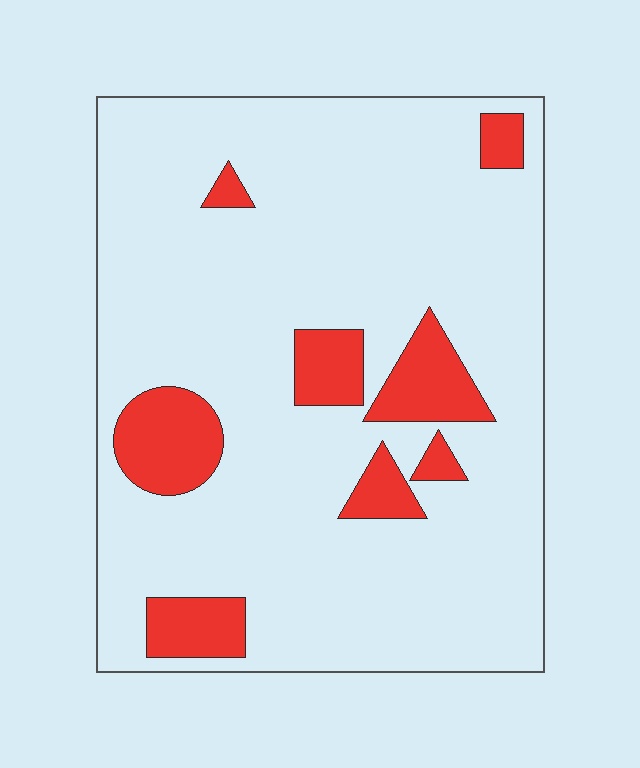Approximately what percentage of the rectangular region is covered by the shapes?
Approximately 15%.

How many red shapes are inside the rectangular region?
8.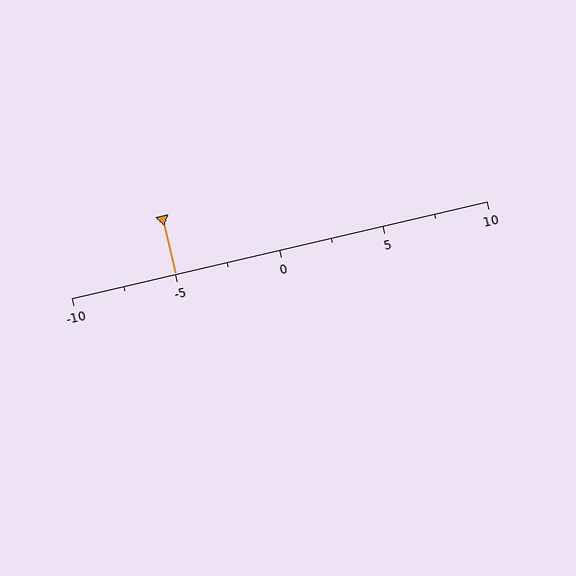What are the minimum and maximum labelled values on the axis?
The axis runs from -10 to 10.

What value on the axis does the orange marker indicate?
The marker indicates approximately -5.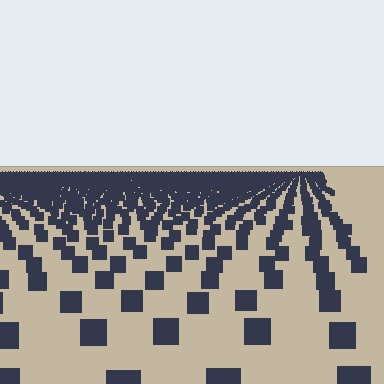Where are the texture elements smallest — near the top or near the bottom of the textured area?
Near the top.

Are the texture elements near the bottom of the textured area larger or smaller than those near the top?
Larger. Near the bottom, elements are closer to the viewer and appear at a bigger on-screen size.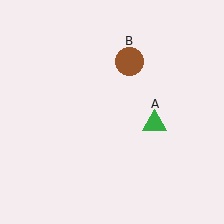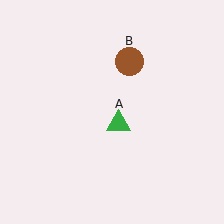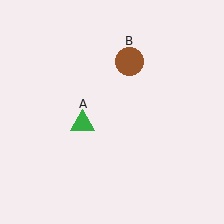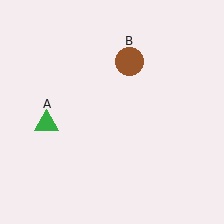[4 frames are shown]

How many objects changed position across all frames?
1 object changed position: green triangle (object A).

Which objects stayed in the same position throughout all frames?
Brown circle (object B) remained stationary.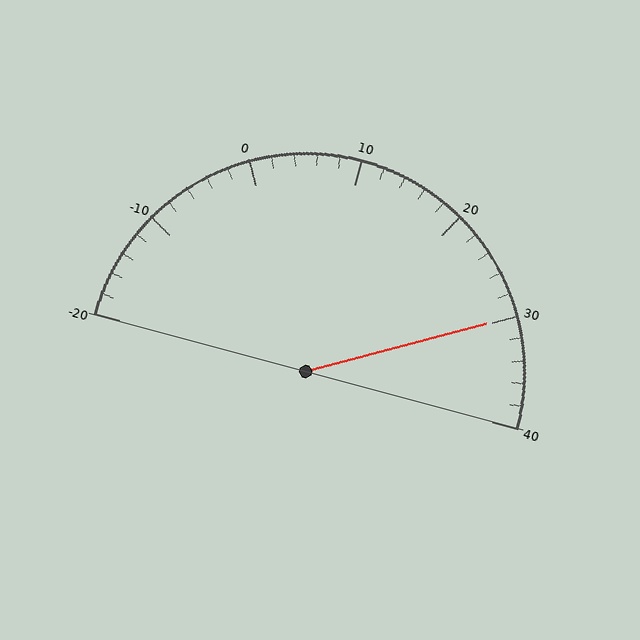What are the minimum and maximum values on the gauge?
The gauge ranges from -20 to 40.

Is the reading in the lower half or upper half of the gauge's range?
The reading is in the upper half of the range (-20 to 40).